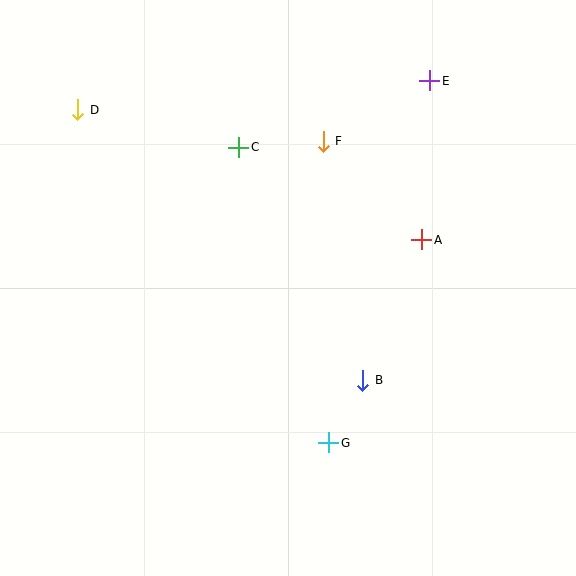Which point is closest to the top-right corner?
Point E is closest to the top-right corner.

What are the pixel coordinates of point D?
Point D is at (78, 110).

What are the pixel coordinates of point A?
Point A is at (422, 240).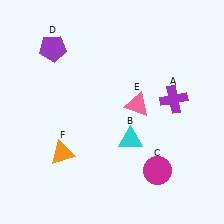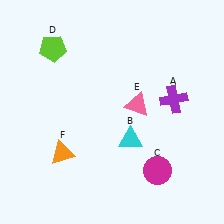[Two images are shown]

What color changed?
The pentagon (D) changed from purple in Image 1 to lime in Image 2.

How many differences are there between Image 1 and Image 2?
There is 1 difference between the two images.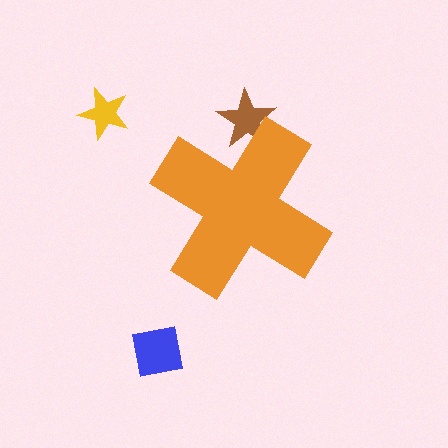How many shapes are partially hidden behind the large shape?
1 shape is partially hidden.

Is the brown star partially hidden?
Yes, the brown star is partially hidden behind the orange cross.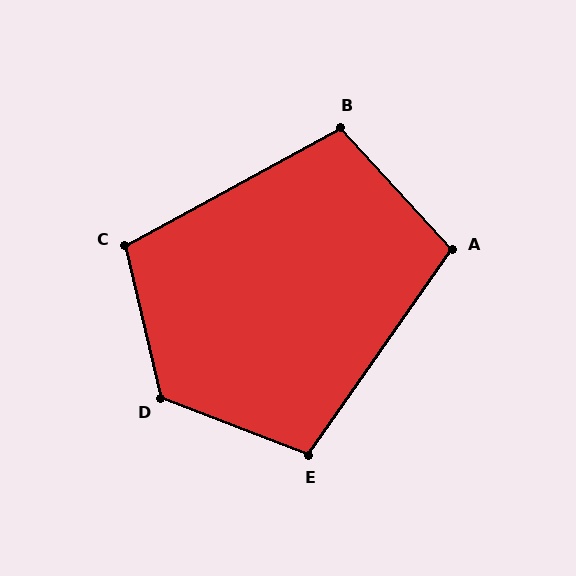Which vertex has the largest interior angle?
D, at approximately 124 degrees.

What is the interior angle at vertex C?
Approximately 106 degrees (obtuse).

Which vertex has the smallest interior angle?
A, at approximately 102 degrees.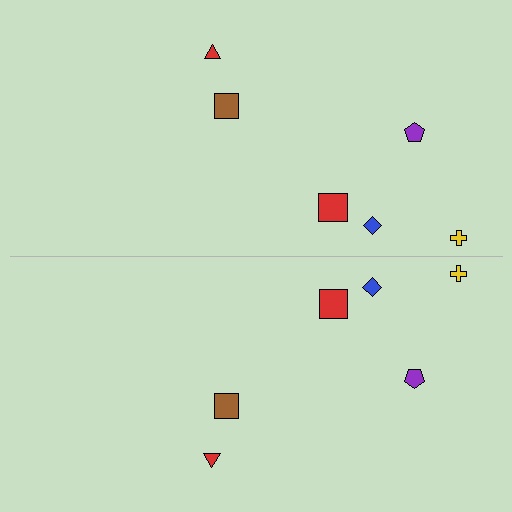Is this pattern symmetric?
Yes, this pattern has bilateral (reflection) symmetry.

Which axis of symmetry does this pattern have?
The pattern has a horizontal axis of symmetry running through the center of the image.